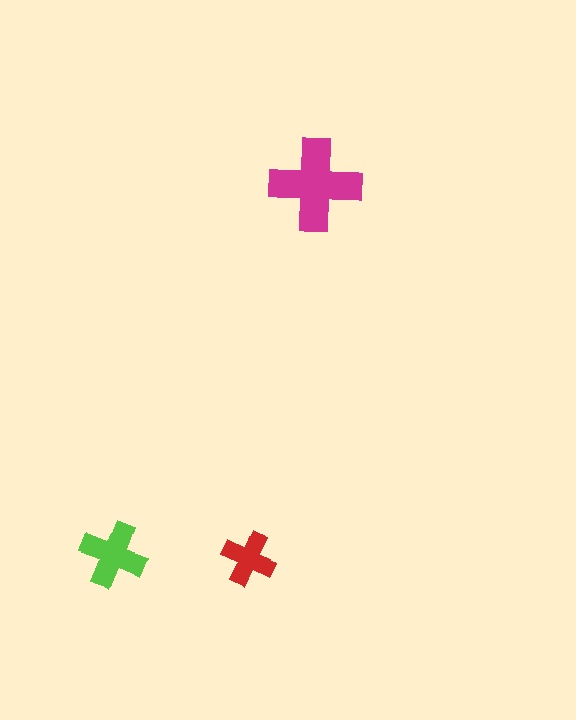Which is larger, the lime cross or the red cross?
The lime one.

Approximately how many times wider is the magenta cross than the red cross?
About 1.5 times wider.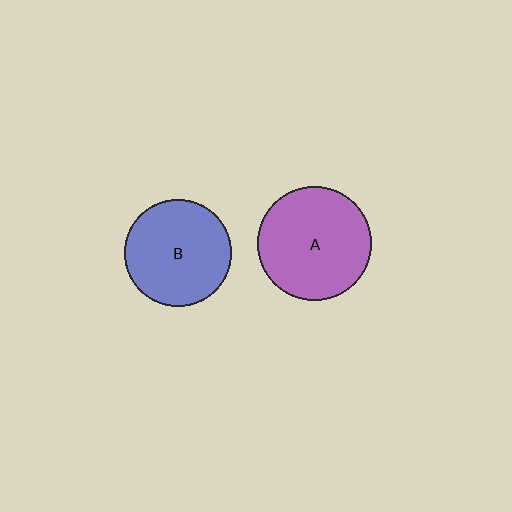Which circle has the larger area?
Circle A (purple).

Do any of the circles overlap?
No, none of the circles overlap.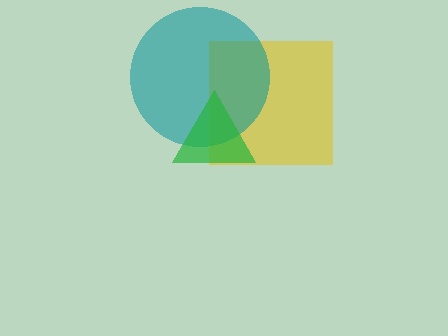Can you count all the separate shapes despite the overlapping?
Yes, there are 3 separate shapes.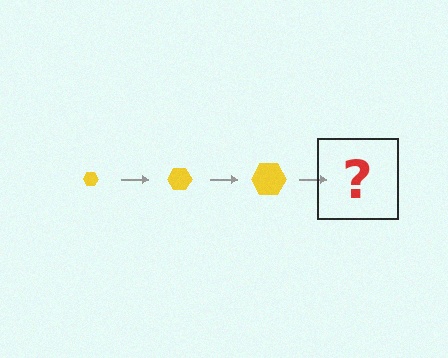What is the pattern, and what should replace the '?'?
The pattern is that the hexagon gets progressively larger each step. The '?' should be a yellow hexagon, larger than the previous one.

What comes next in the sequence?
The next element should be a yellow hexagon, larger than the previous one.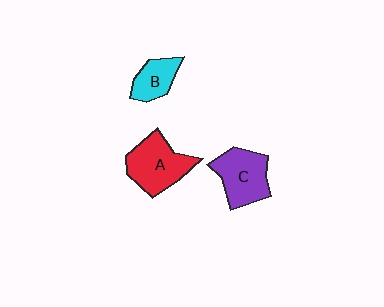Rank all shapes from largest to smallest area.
From largest to smallest: A (red), C (purple), B (cyan).